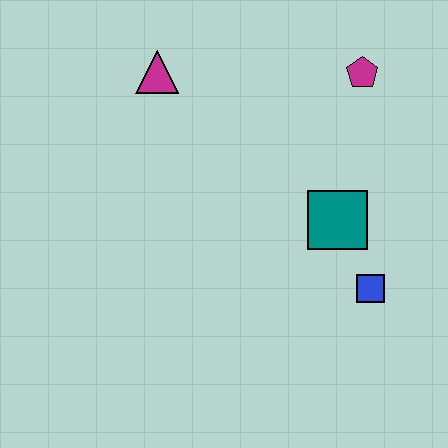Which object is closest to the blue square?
The teal square is closest to the blue square.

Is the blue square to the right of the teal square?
Yes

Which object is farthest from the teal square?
The magenta triangle is farthest from the teal square.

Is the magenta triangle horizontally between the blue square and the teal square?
No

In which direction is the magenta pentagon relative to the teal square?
The magenta pentagon is above the teal square.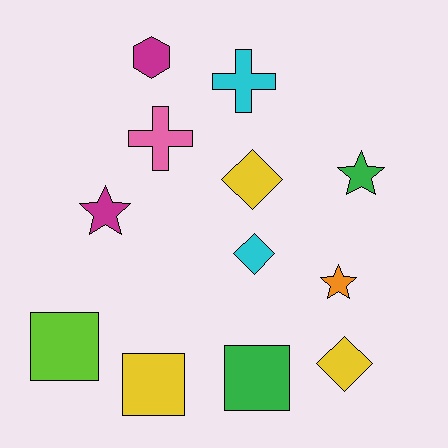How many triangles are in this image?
There are no triangles.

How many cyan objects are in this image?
There are 2 cyan objects.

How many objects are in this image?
There are 12 objects.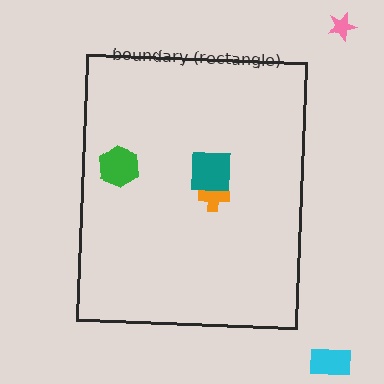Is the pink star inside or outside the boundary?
Outside.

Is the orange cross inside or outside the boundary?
Inside.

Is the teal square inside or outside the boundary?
Inside.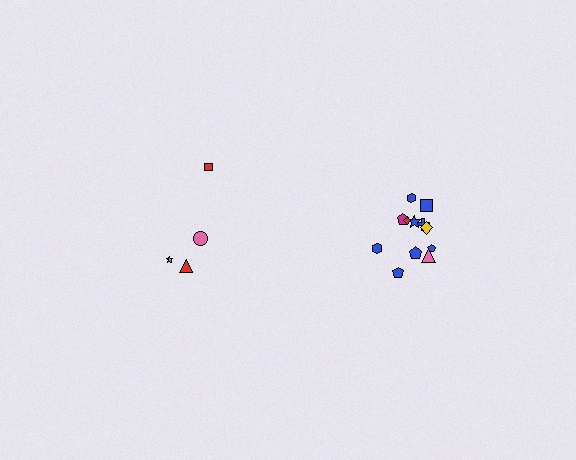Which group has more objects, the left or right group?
The right group.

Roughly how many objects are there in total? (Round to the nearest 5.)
Roughly 15 objects in total.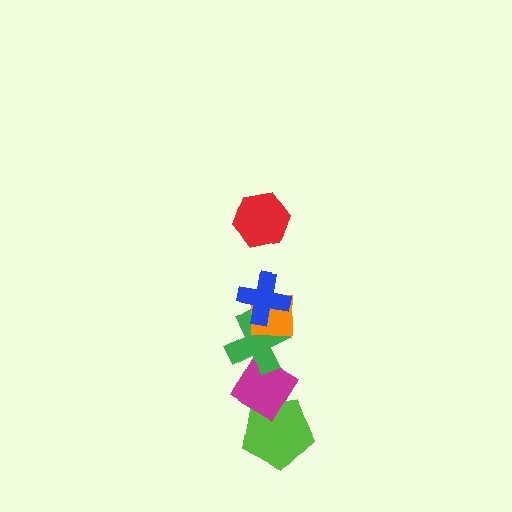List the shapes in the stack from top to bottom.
From top to bottom: the red hexagon, the blue cross, the orange square, the green cross, the magenta diamond, the lime pentagon.